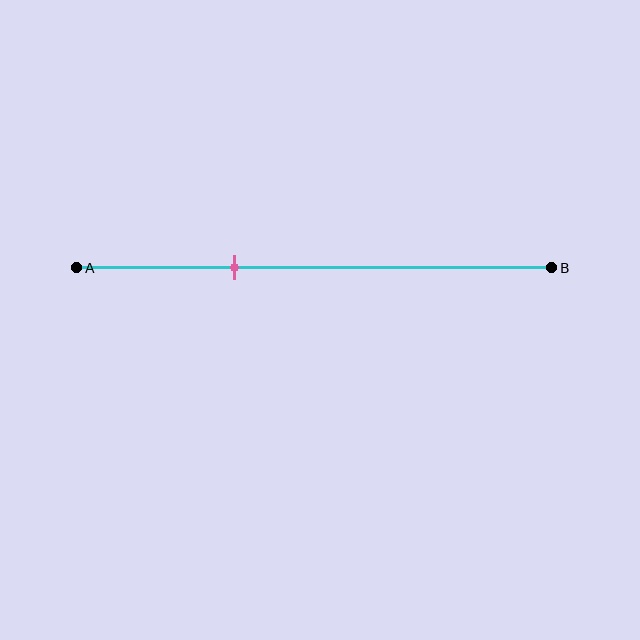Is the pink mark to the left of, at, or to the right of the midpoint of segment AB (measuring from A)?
The pink mark is to the left of the midpoint of segment AB.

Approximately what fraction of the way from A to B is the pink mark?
The pink mark is approximately 35% of the way from A to B.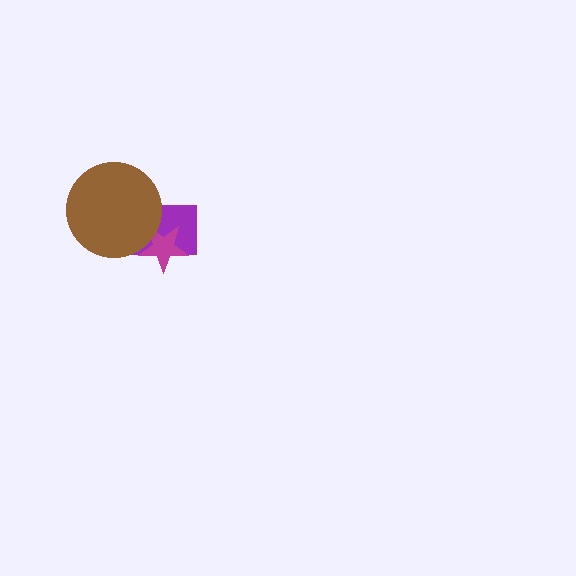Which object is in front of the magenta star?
The brown circle is in front of the magenta star.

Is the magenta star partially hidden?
Yes, it is partially covered by another shape.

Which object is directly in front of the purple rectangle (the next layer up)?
The magenta star is directly in front of the purple rectangle.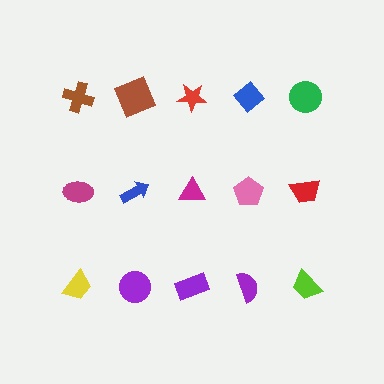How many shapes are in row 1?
5 shapes.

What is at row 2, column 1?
A magenta ellipse.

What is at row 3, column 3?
A purple rectangle.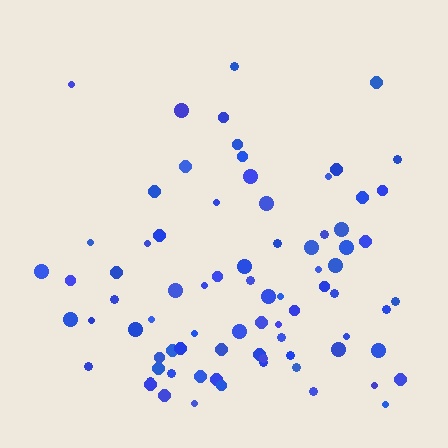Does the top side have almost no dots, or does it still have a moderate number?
Still a moderate number, just noticeably fewer than the bottom.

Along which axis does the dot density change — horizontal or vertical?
Vertical.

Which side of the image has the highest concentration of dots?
The bottom.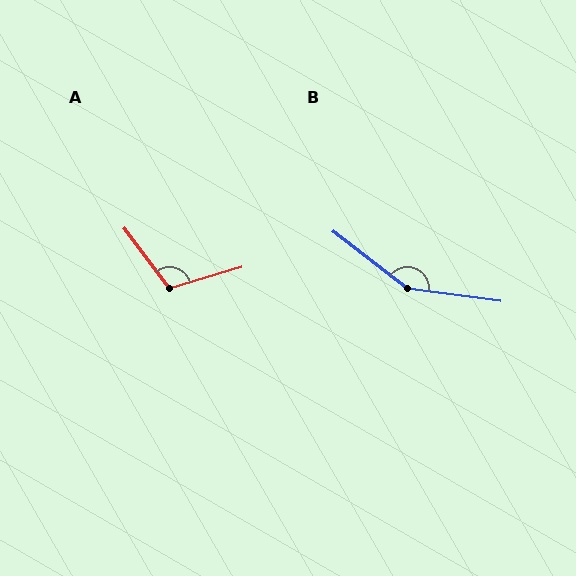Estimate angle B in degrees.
Approximately 150 degrees.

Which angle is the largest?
B, at approximately 150 degrees.